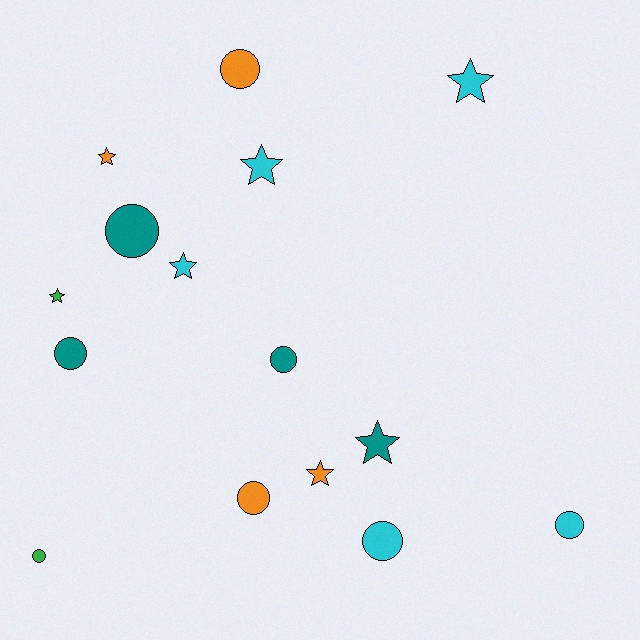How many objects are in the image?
There are 15 objects.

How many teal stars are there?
There is 1 teal star.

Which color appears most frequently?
Cyan, with 5 objects.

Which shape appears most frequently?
Circle, with 8 objects.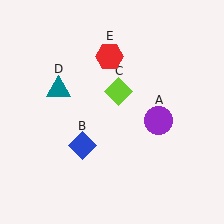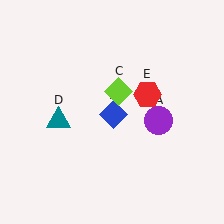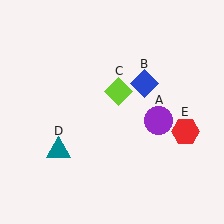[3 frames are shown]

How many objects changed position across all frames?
3 objects changed position: blue diamond (object B), teal triangle (object D), red hexagon (object E).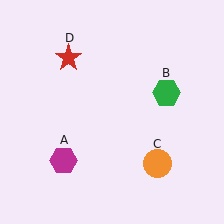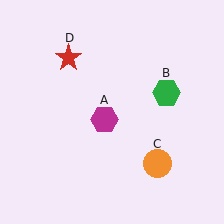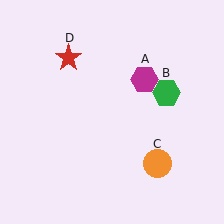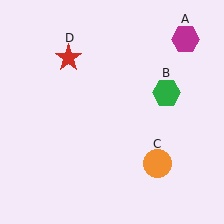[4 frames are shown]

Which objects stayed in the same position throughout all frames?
Green hexagon (object B) and orange circle (object C) and red star (object D) remained stationary.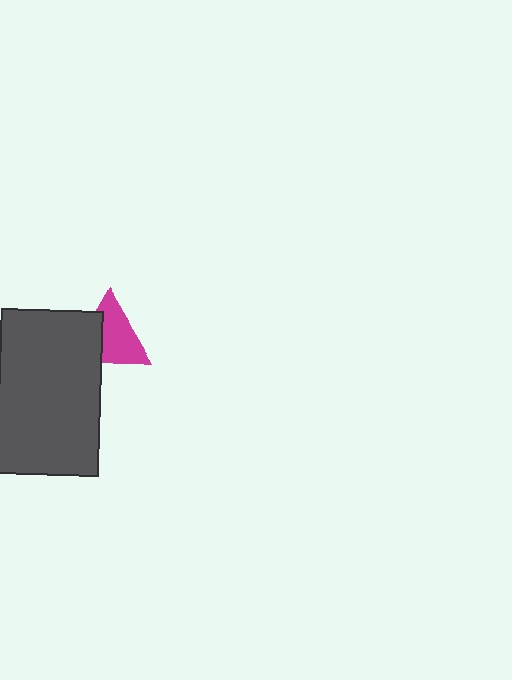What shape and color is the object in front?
The object in front is a dark gray rectangle.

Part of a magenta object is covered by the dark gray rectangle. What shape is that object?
It is a triangle.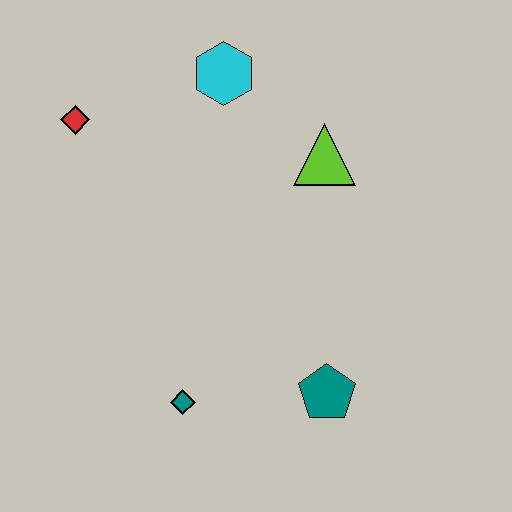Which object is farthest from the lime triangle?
The teal diamond is farthest from the lime triangle.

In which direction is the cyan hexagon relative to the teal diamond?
The cyan hexagon is above the teal diamond.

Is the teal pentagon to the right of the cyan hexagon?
Yes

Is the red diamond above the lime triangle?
Yes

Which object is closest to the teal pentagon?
The teal diamond is closest to the teal pentagon.